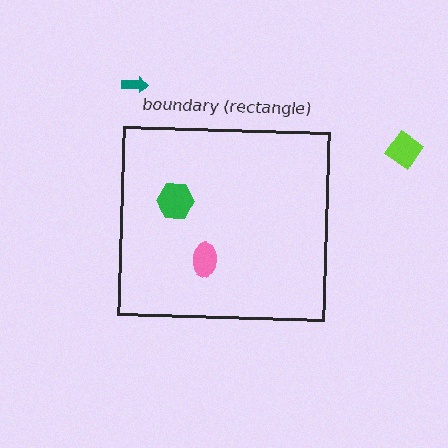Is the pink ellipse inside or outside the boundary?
Inside.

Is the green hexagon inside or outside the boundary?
Inside.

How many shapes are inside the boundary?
2 inside, 2 outside.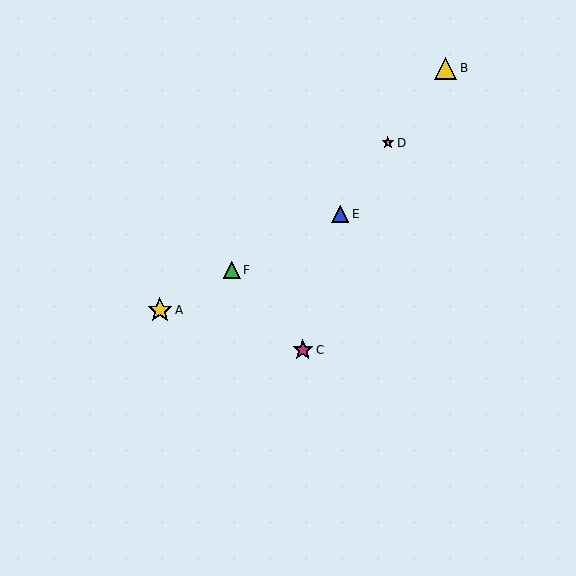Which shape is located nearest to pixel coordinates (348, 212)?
The blue triangle (labeled E) at (340, 214) is nearest to that location.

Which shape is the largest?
The yellow star (labeled A) is the largest.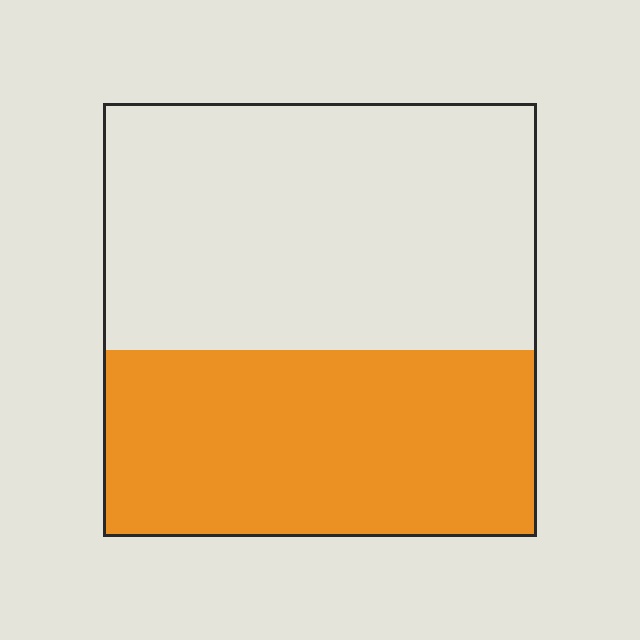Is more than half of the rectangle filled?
No.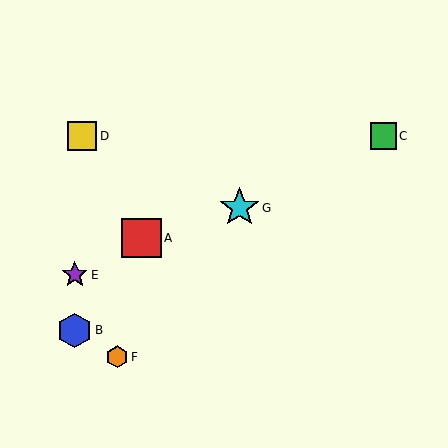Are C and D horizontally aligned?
Yes, both are at y≈136.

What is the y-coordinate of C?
Object C is at y≈136.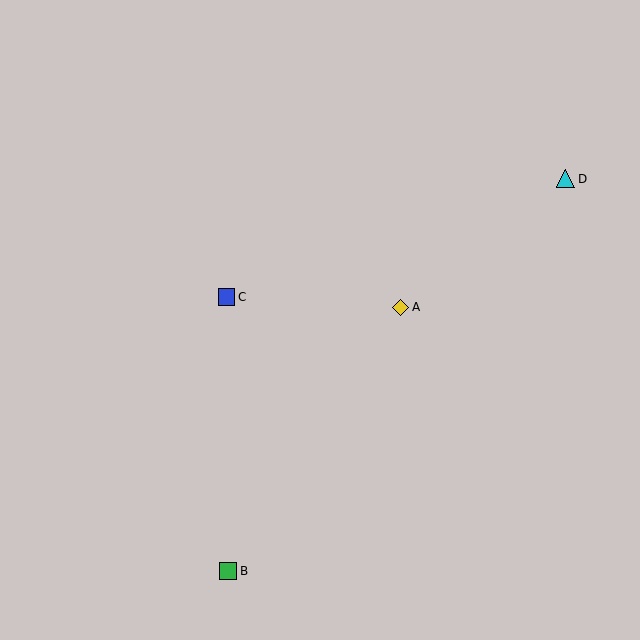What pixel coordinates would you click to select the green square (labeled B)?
Click at (228, 571) to select the green square B.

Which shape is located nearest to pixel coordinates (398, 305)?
The yellow diamond (labeled A) at (401, 307) is nearest to that location.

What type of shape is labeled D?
Shape D is a cyan triangle.